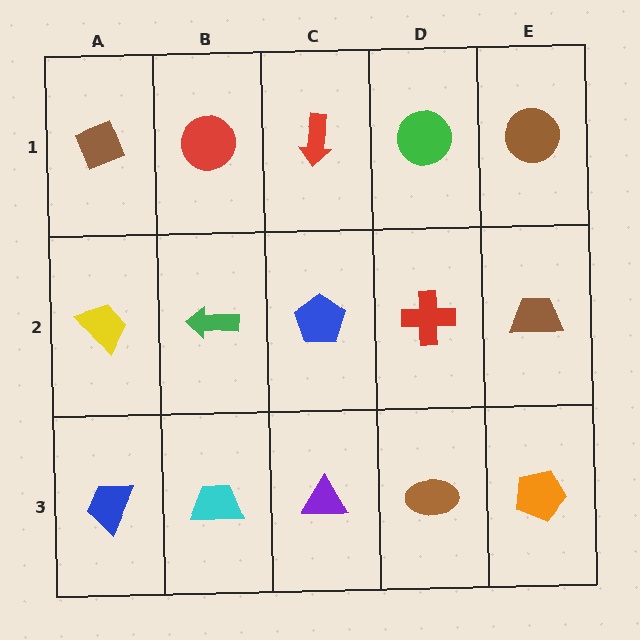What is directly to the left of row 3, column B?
A blue trapezoid.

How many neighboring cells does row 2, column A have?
3.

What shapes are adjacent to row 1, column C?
A blue pentagon (row 2, column C), a red circle (row 1, column B), a green circle (row 1, column D).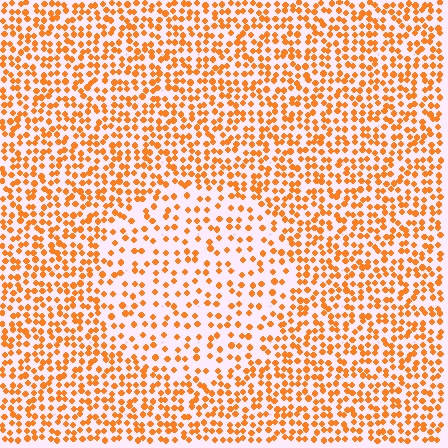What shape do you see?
I see a circle.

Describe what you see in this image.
The image contains small orange elements arranged at two different densities. A circle-shaped region is visible where the elements are less densely packed than the surrounding area.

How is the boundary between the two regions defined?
The boundary is defined by a change in element density (approximately 1.9x ratio). All elements are the same color, size, and shape.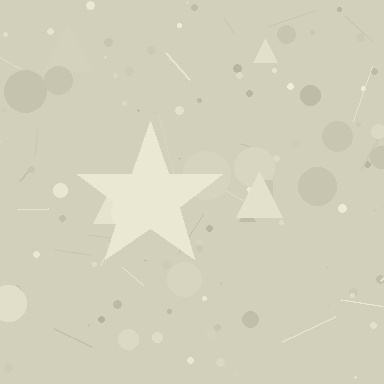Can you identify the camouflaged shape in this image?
The camouflaged shape is a star.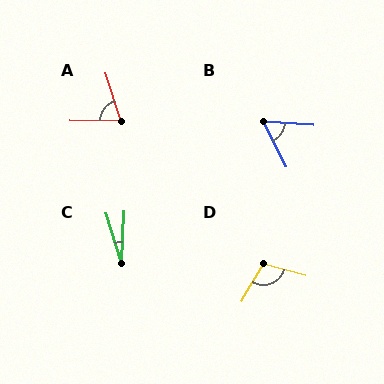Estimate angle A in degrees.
Approximately 72 degrees.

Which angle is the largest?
D, at approximately 105 degrees.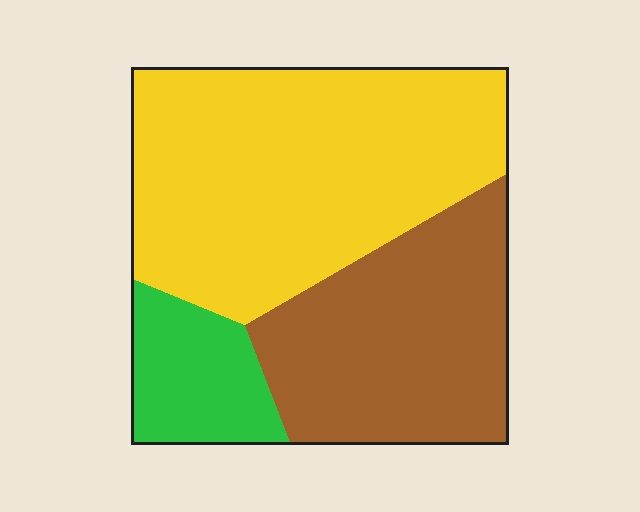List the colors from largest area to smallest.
From largest to smallest: yellow, brown, green.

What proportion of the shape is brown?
Brown takes up between a quarter and a half of the shape.